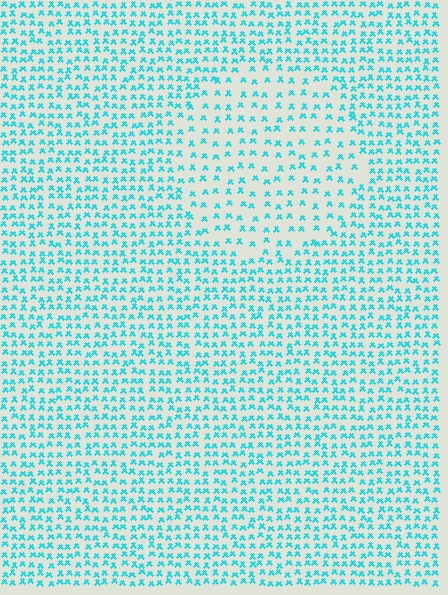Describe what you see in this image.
The image contains small cyan elements arranged at two different densities. A circle-shaped region is visible where the elements are less densely packed than the surrounding area.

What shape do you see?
I see a circle.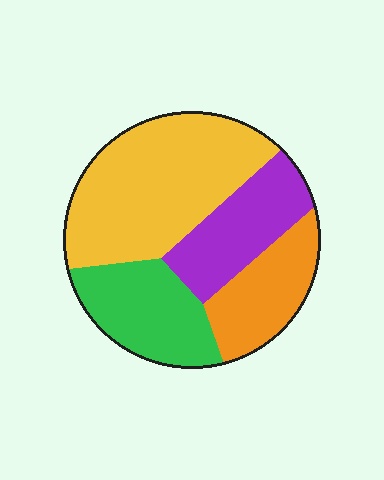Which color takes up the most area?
Yellow, at roughly 40%.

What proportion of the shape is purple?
Purple takes up about one fifth (1/5) of the shape.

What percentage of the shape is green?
Green takes up about one fifth (1/5) of the shape.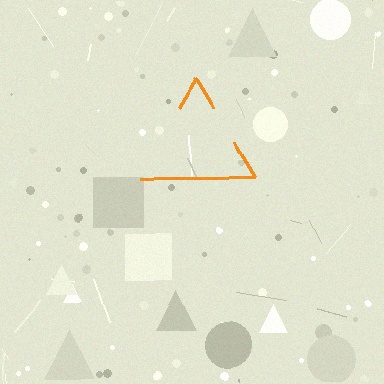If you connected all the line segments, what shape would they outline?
They would outline a triangle.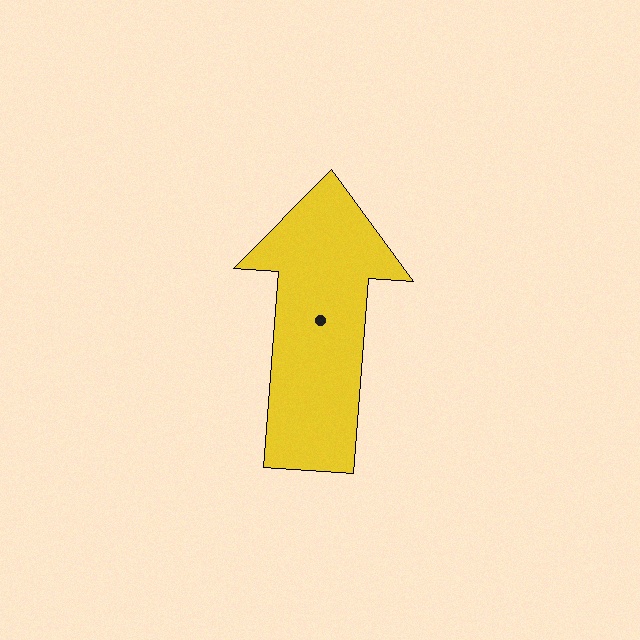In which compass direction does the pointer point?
North.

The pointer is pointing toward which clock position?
Roughly 12 o'clock.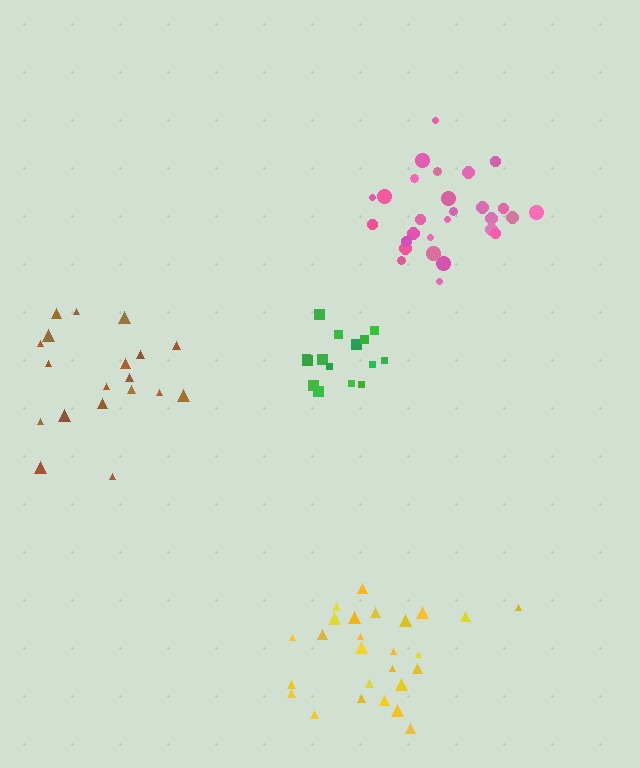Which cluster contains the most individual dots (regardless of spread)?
Pink (29).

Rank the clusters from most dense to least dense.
pink, green, yellow, brown.